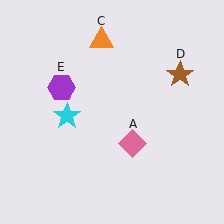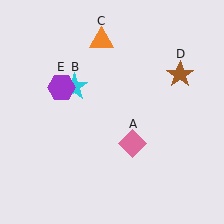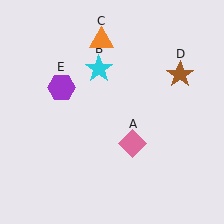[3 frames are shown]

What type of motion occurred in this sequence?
The cyan star (object B) rotated clockwise around the center of the scene.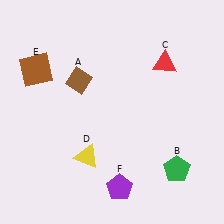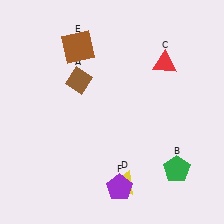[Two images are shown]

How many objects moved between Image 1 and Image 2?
2 objects moved between the two images.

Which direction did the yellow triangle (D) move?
The yellow triangle (D) moved right.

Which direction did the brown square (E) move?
The brown square (E) moved right.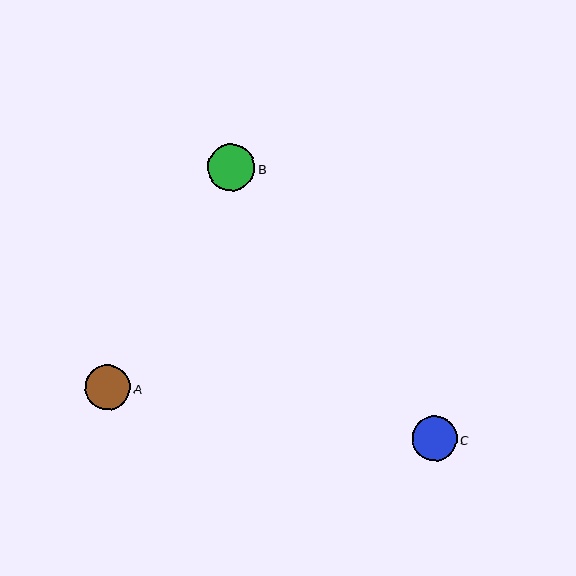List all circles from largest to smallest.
From largest to smallest: B, A, C.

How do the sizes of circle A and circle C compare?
Circle A and circle C are approximately the same size.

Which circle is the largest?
Circle B is the largest with a size of approximately 47 pixels.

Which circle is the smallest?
Circle C is the smallest with a size of approximately 45 pixels.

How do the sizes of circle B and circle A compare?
Circle B and circle A are approximately the same size.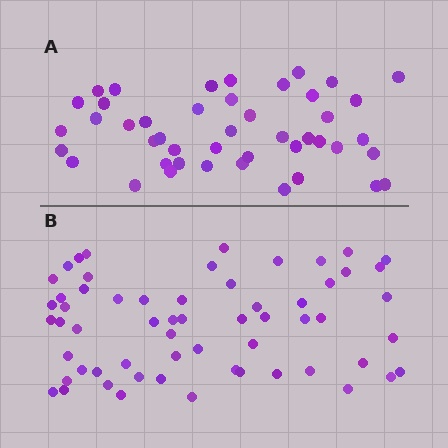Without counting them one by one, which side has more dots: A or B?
Region B (the bottom region) has more dots.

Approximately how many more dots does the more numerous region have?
Region B has approximately 15 more dots than region A.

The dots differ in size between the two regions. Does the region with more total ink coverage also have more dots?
No. Region A has more total ink coverage because its dots are larger, but region B actually contains more individual dots. Total area can be misleading — the number of items is what matters here.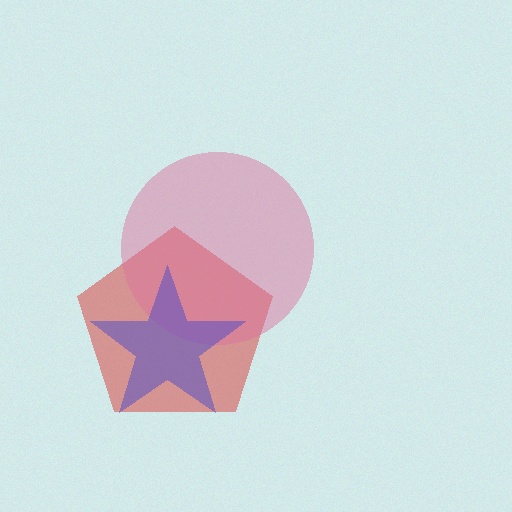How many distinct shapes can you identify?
There are 3 distinct shapes: a red pentagon, a pink circle, a blue star.